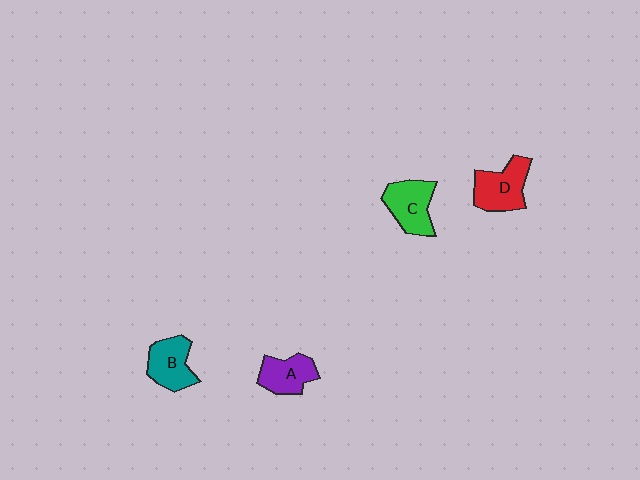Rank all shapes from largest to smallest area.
From largest to smallest: D (red), C (green), B (teal), A (purple).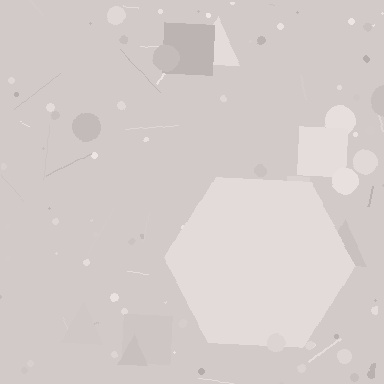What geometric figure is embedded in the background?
A hexagon is embedded in the background.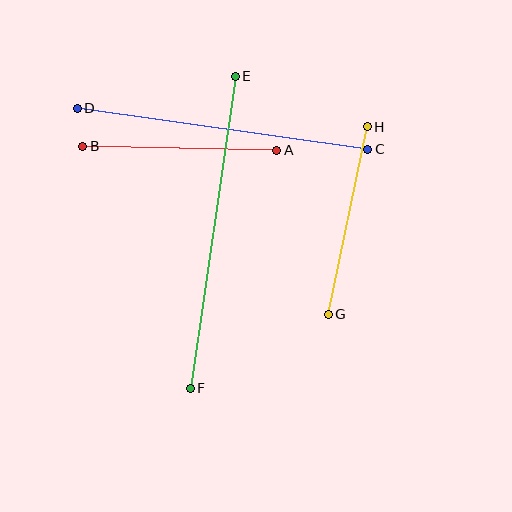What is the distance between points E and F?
The distance is approximately 316 pixels.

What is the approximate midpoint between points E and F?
The midpoint is at approximately (213, 232) pixels.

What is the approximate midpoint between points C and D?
The midpoint is at approximately (222, 129) pixels.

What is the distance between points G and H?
The distance is approximately 191 pixels.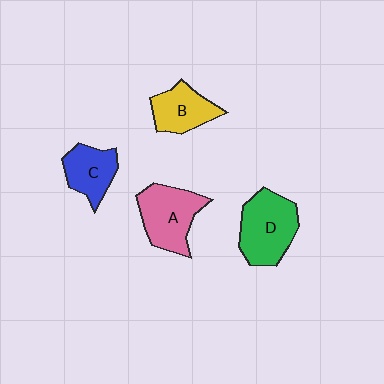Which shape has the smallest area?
Shape C (blue).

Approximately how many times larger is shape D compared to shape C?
Approximately 1.5 times.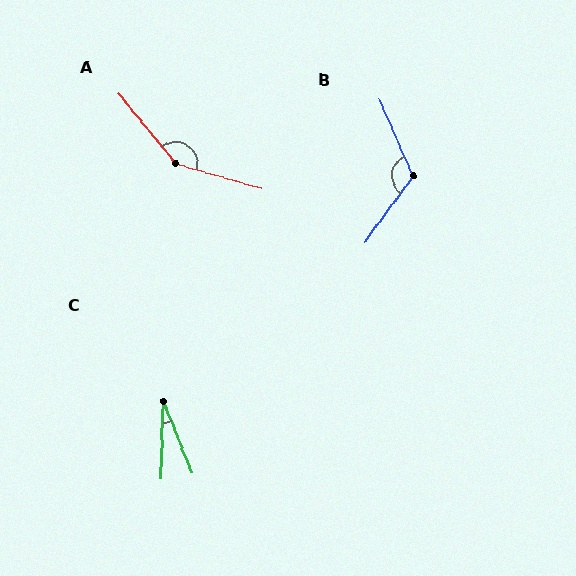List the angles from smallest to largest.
C (24°), B (120°), A (146°).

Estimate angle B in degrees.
Approximately 120 degrees.